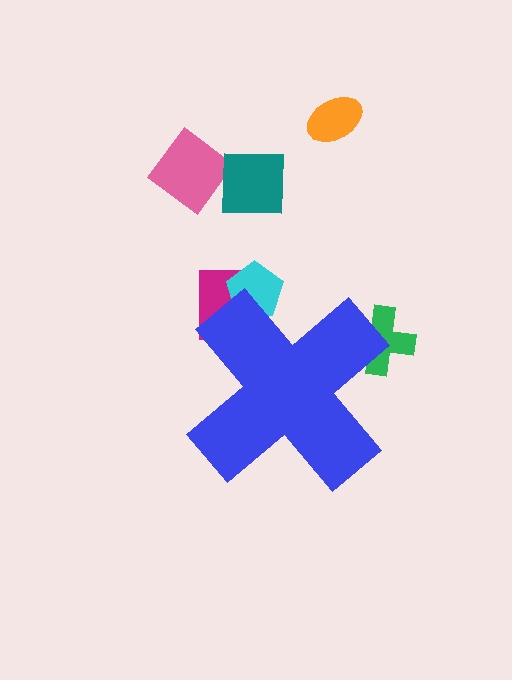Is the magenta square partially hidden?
Yes, the magenta square is partially hidden behind the blue cross.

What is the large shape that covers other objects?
A blue cross.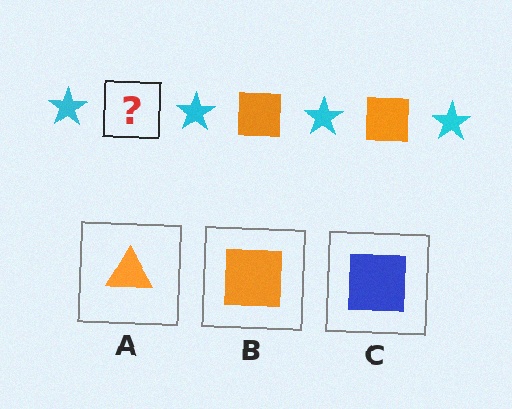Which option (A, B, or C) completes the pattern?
B.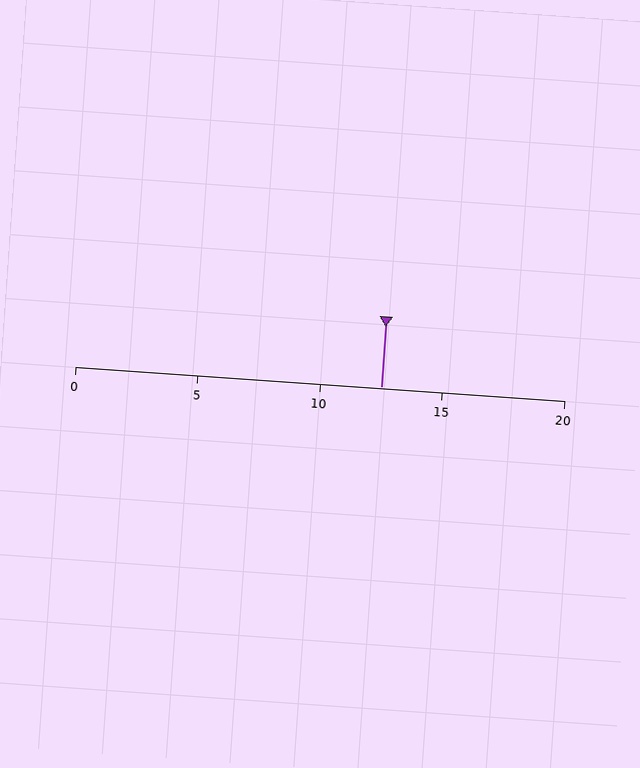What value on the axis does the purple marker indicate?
The marker indicates approximately 12.5.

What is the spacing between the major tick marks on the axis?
The major ticks are spaced 5 apart.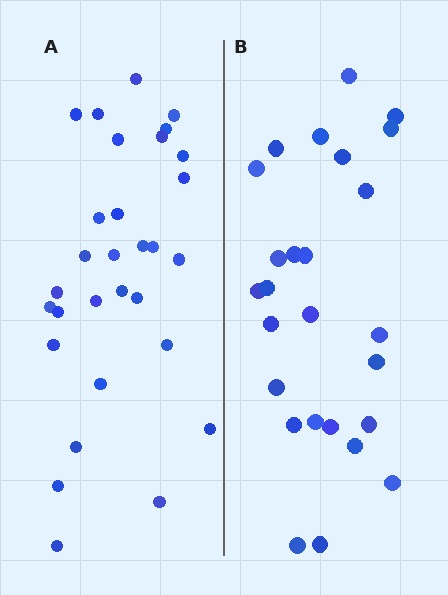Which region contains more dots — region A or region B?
Region A (the left region) has more dots.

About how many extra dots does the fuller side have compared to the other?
Region A has about 4 more dots than region B.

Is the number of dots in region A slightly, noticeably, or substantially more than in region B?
Region A has only slightly more — the two regions are fairly close. The ratio is roughly 1.2 to 1.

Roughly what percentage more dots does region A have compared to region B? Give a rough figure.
About 15% more.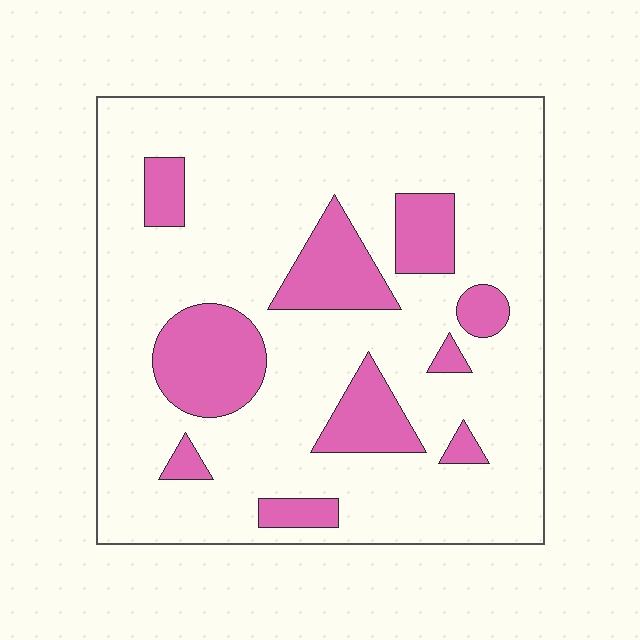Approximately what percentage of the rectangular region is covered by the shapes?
Approximately 20%.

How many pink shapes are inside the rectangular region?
10.